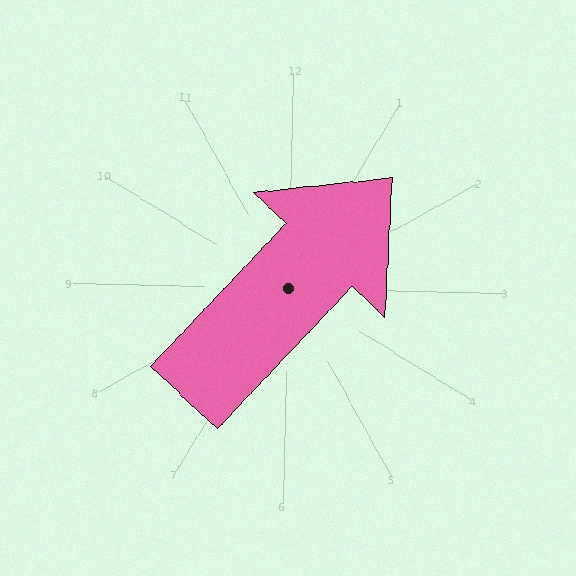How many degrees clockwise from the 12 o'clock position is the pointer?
Approximately 42 degrees.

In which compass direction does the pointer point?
Northeast.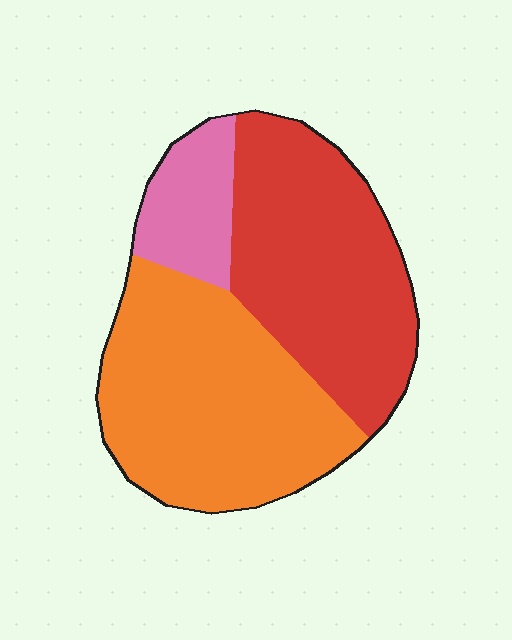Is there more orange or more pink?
Orange.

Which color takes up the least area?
Pink, at roughly 15%.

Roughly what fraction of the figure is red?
Red covers 41% of the figure.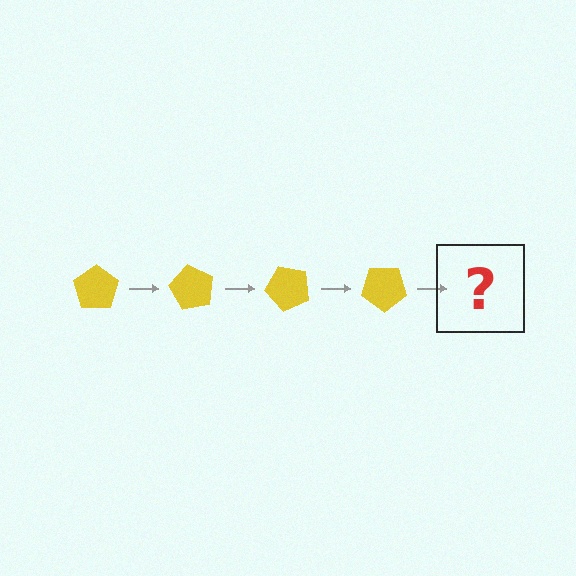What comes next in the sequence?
The next element should be a yellow pentagon rotated 240 degrees.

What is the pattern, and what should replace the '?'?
The pattern is that the pentagon rotates 60 degrees each step. The '?' should be a yellow pentagon rotated 240 degrees.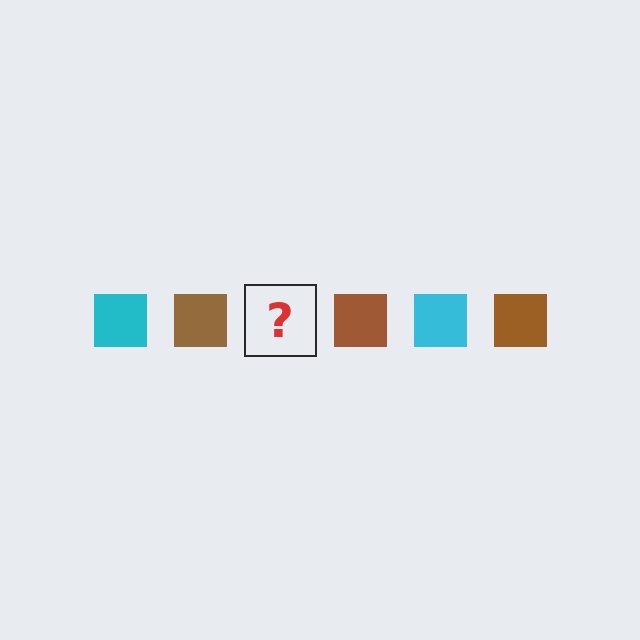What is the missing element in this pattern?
The missing element is a cyan square.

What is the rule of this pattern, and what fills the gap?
The rule is that the pattern cycles through cyan, brown squares. The gap should be filled with a cyan square.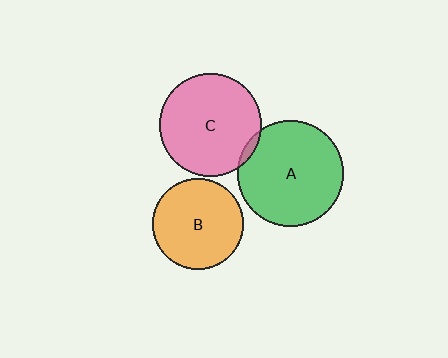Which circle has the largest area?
Circle A (green).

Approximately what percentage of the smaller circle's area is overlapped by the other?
Approximately 5%.